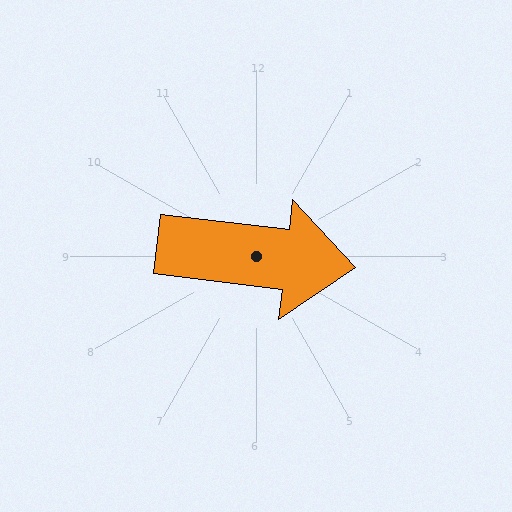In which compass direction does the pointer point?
East.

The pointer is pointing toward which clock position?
Roughly 3 o'clock.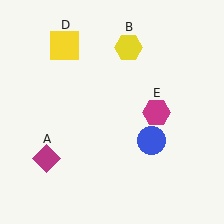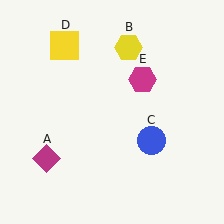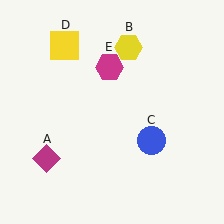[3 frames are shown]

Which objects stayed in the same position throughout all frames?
Magenta diamond (object A) and yellow hexagon (object B) and blue circle (object C) and yellow square (object D) remained stationary.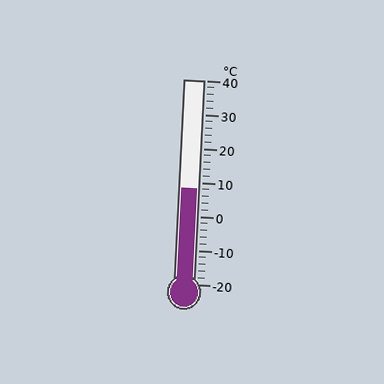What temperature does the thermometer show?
The thermometer shows approximately 8°C.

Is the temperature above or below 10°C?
The temperature is below 10°C.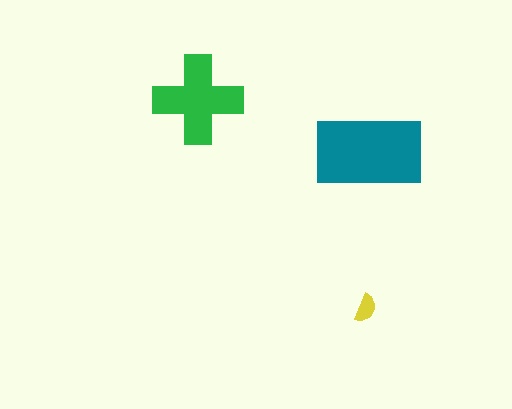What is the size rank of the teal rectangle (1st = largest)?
1st.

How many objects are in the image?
There are 3 objects in the image.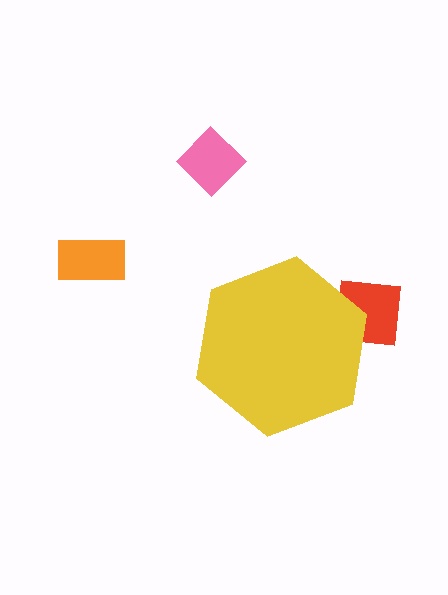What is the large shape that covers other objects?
A yellow hexagon.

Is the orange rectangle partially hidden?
No, the orange rectangle is fully visible.